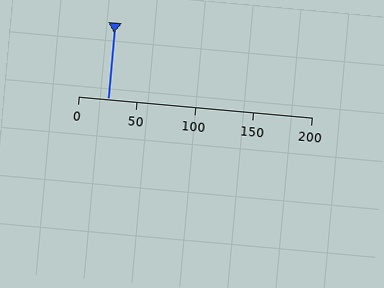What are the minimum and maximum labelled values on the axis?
The axis runs from 0 to 200.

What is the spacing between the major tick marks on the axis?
The major ticks are spaced 50 apart.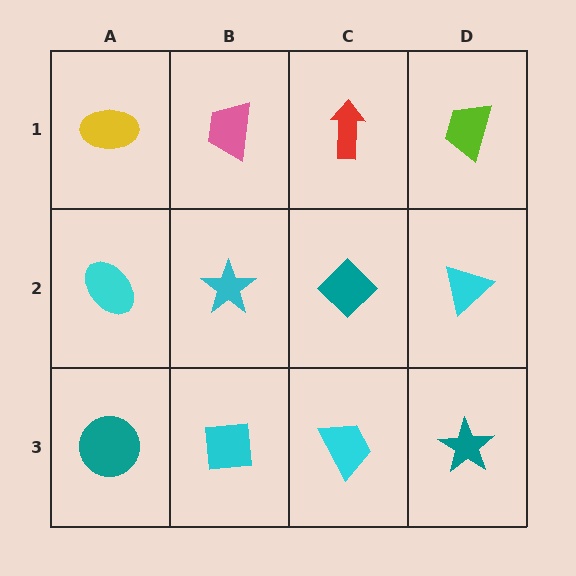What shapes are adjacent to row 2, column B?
A pink trapezoid (row 1, column B), a cyan square (row 3, column B), a cyan ellipse (row 2, column A), a teal diamond (row 2, column C).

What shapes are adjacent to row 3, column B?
A cyan star (row 2, column B), a teal circle (row 3, column A), a cyan trapezoid (row 3, column C).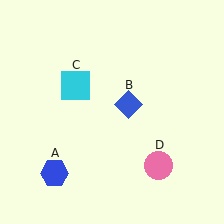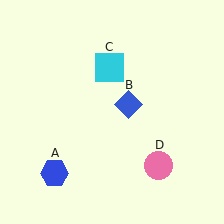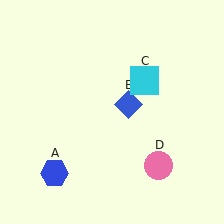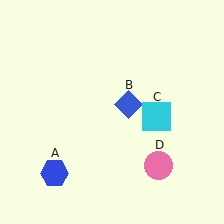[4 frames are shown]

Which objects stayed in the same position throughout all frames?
Blue hexagon (object A) and blue diamond (object B) and pink circle (object D) remained stationary.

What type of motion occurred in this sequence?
The cyan square (object C) rotated clockwise around the center of the scene.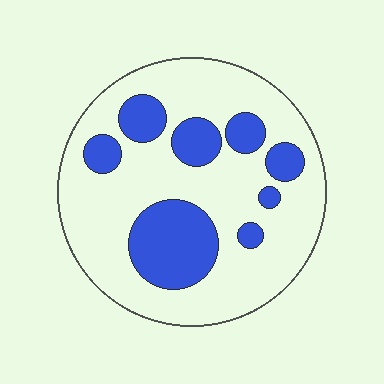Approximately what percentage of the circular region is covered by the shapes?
Approximately 25%.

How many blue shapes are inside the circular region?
8.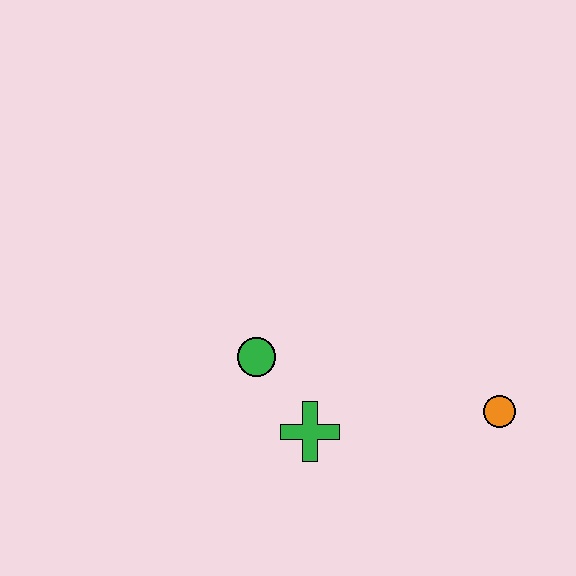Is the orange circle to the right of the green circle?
Yes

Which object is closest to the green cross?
The green circle is closest to the green cross.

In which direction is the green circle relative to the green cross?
The green circle is above the green cross.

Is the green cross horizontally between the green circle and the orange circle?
Yes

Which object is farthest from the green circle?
The orange circle is farthest from the green circle.